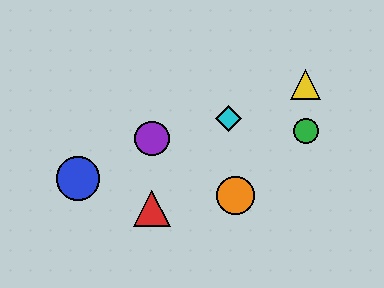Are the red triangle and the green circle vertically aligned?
No, the red triangle is at x≈152 and the green circle is at x≈306.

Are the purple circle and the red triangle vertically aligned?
Yes, both are at x≈152.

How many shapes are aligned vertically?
2 shapes (the red triangle, the purple circle) are aligned vertically.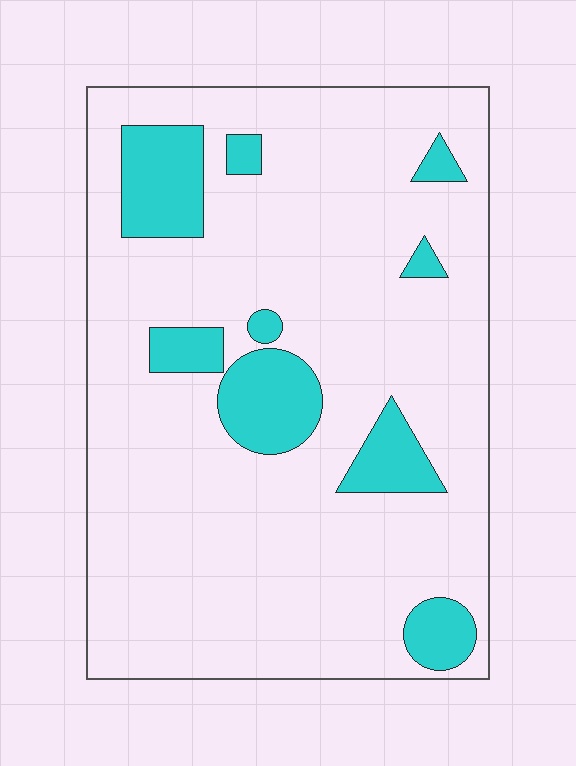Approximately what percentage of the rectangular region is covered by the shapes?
Approximately 15%.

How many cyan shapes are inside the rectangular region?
9.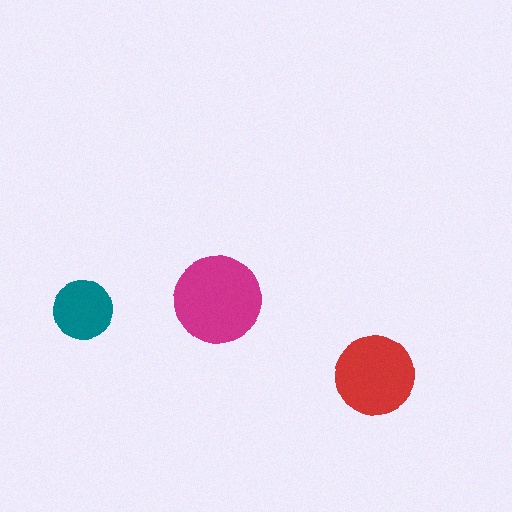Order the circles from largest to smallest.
the magenta one, the red one, the teal one.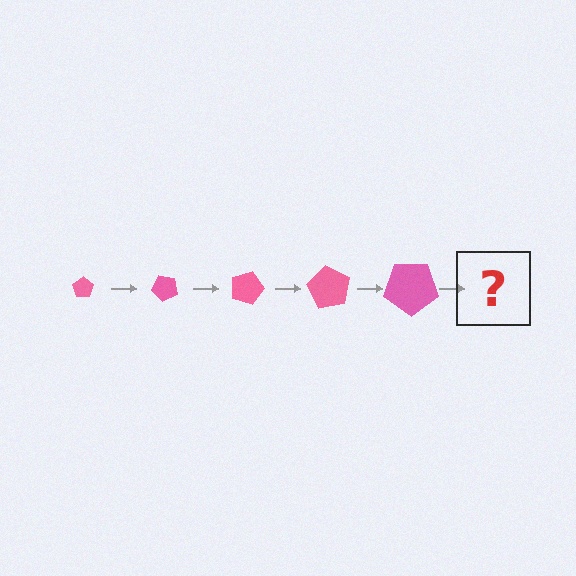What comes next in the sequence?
The next element should be a pentagon, larger than the previous one and rotated 225 degrees from the start.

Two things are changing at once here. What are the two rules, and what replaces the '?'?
The two rules are that the pentagon grows larger each step and it rotates 45 degrees each step. The '?' should be a pentagon, larger than the previous one and rotated 225 degrees from the start.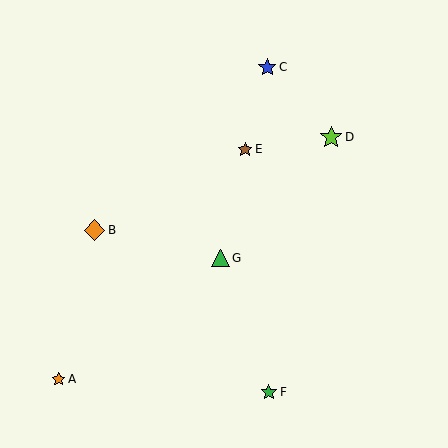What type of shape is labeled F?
Shape F is a green star.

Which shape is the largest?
The lime star (labeled D) is the largest.